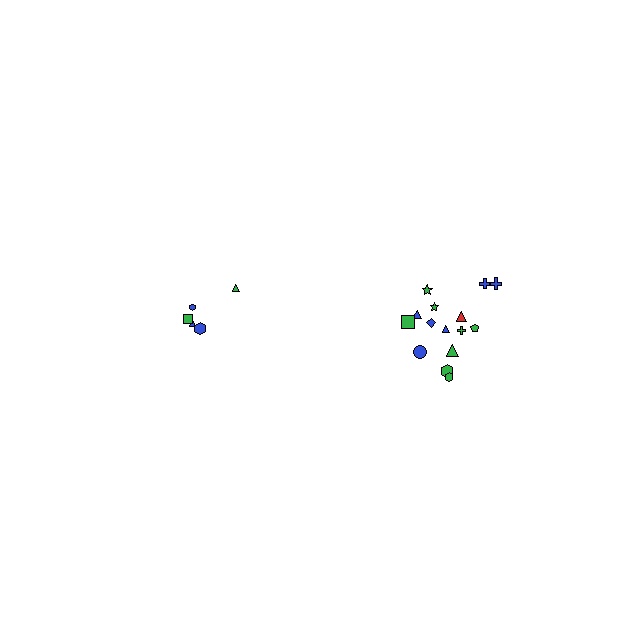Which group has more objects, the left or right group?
The right group.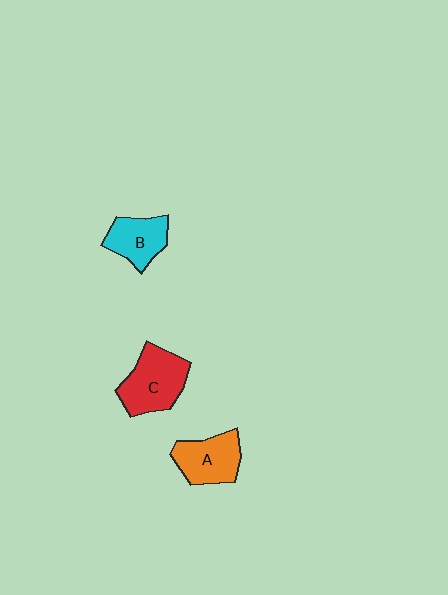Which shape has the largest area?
Shape C (red).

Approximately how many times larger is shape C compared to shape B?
Approximately 1.4 times.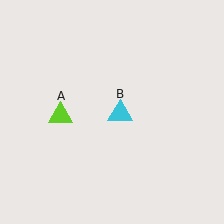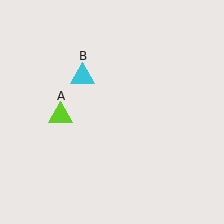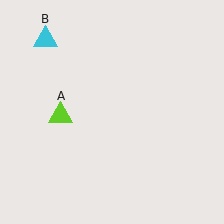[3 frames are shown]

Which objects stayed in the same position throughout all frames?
Lime triangle (object A) remained stationary.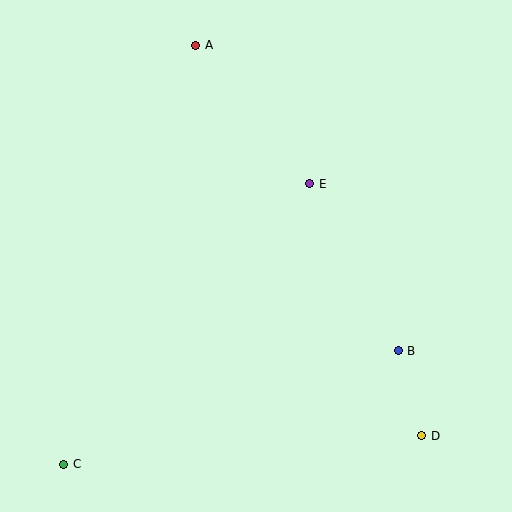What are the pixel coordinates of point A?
Point A is at (195, 45).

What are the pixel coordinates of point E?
Point E is at (310, 184).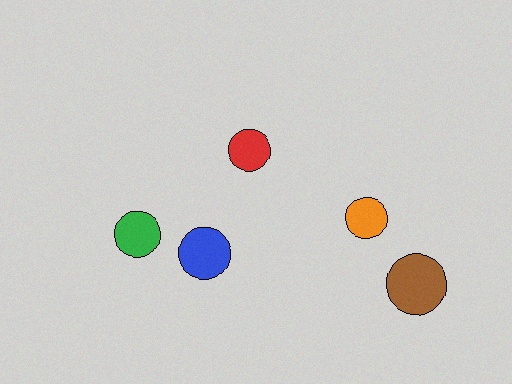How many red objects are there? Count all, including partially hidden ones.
There is 1 red object.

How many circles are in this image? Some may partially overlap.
There are 5 circles.